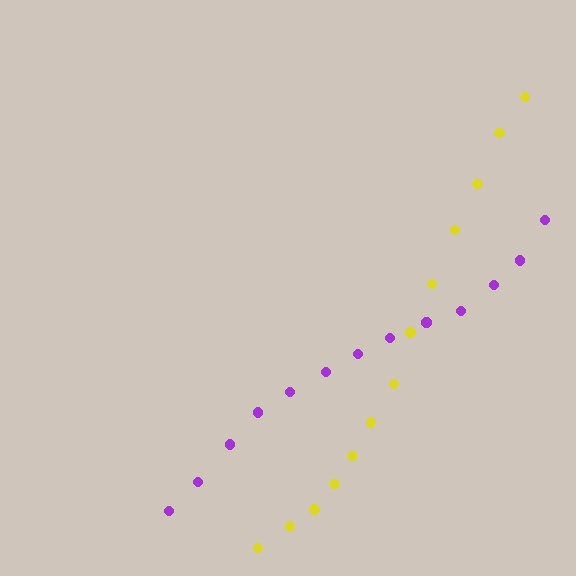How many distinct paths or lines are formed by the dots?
There are 2 distinct paths.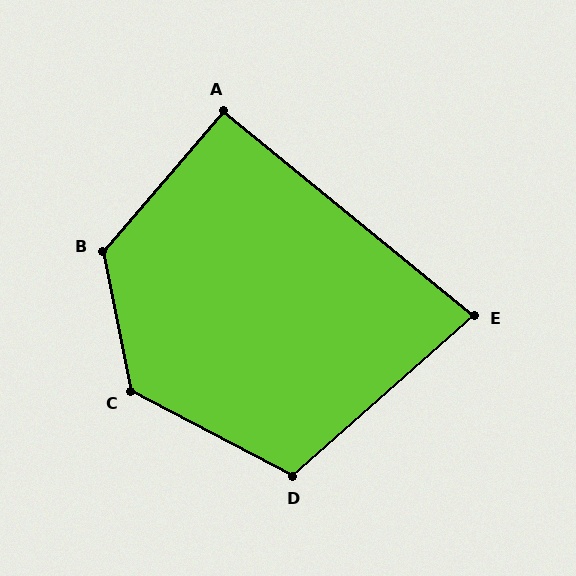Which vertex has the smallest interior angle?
E, at approximately 81 degrees.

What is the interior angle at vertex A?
Approximately 91 degrees (approximately right).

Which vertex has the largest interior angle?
C, at approximately 129 degrees.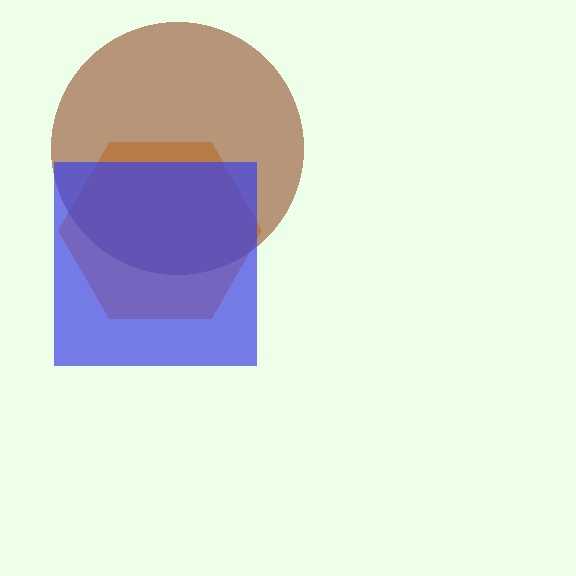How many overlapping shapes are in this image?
There are 3 overlapping shapes in the image.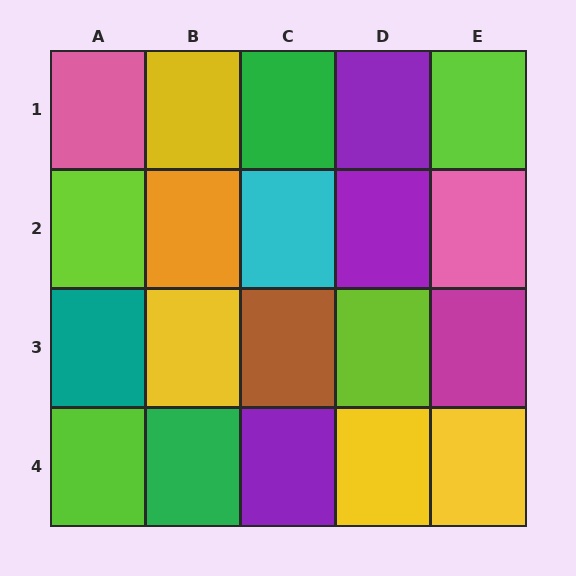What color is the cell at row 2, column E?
Pink.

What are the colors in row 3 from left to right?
Teal, yellow, brown, lime, magenta.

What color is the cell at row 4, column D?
Yellow.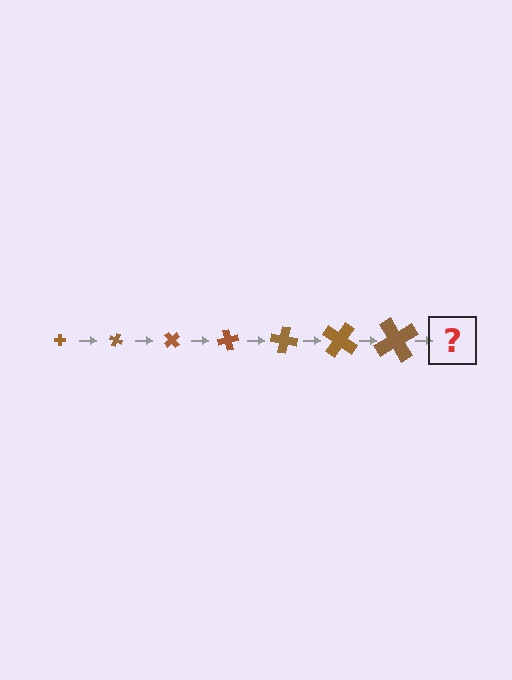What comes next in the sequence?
The next element should be a cross, larger than the previous one and rotated 175 degrees from the start.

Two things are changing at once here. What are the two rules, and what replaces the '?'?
The two rules are that the cross grows larger each step and it rotates 25 degrees each step. The '?' should be a cross, larger than the previous one and rotated 175 degrees from the start.